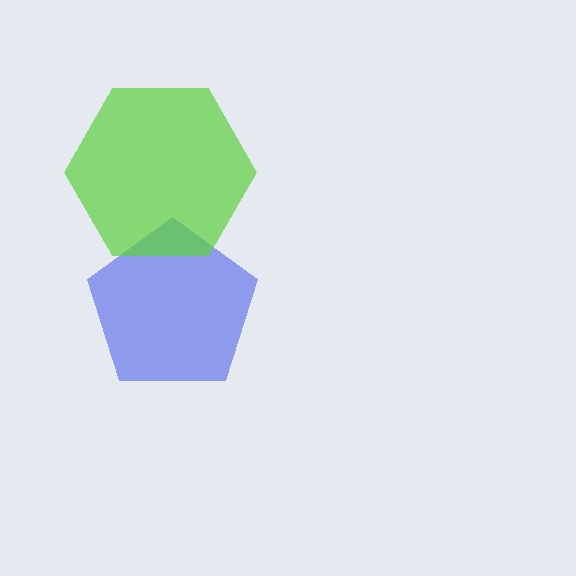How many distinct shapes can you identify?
There are 2 distinct shapes: a blue pentagon, a lime hexagon.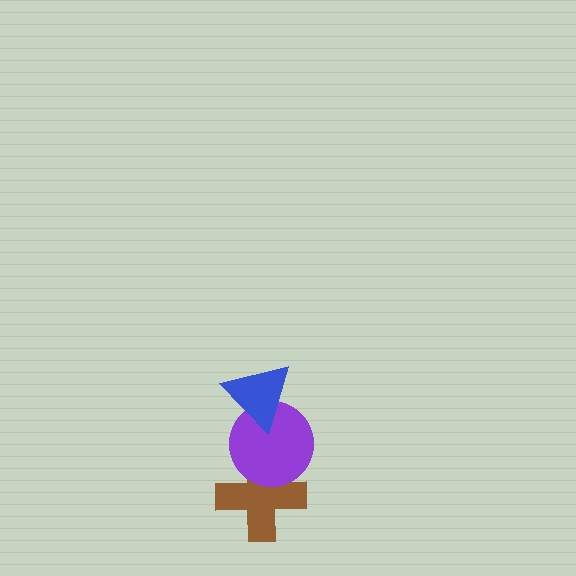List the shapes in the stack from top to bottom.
From top to bottom: the blue triangle, the purple circle, the brown cross.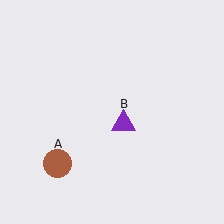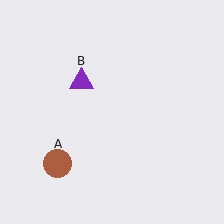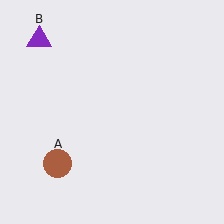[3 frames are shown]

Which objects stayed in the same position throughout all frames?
Brown circle (object A) remained stationary.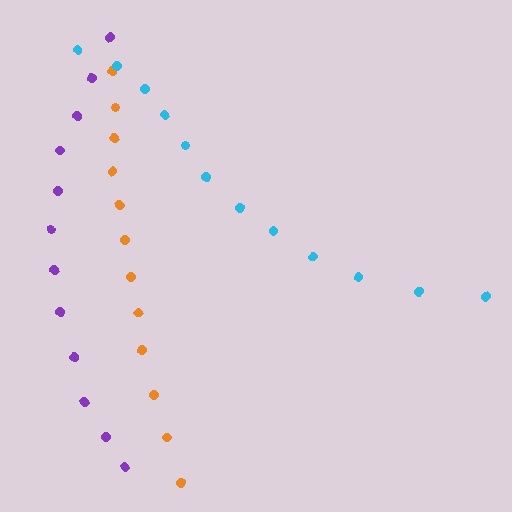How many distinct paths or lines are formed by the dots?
There are 3 distinct paths.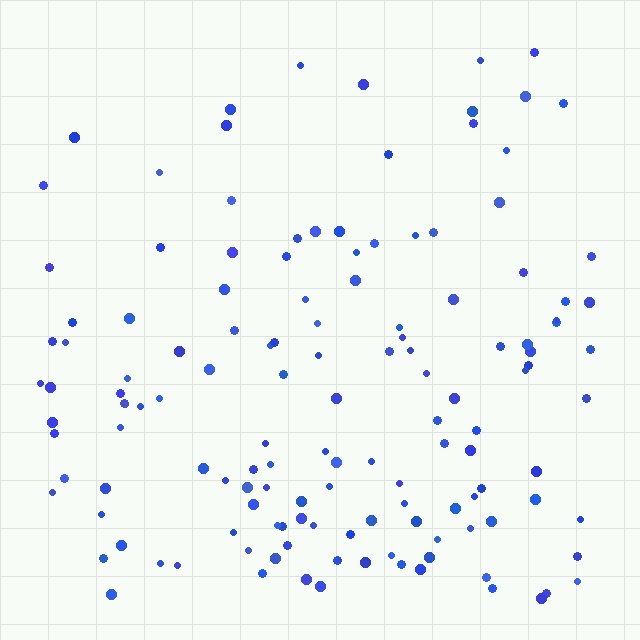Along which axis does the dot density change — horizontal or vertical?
Vertical.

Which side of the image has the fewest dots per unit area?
The top.